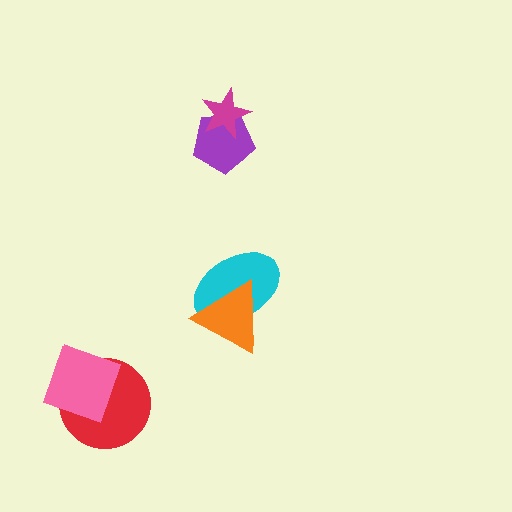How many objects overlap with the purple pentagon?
1 object overlaps with the purple pentagon.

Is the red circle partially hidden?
Yes, it is partially covered by another shape.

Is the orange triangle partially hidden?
No, no other shape covers it.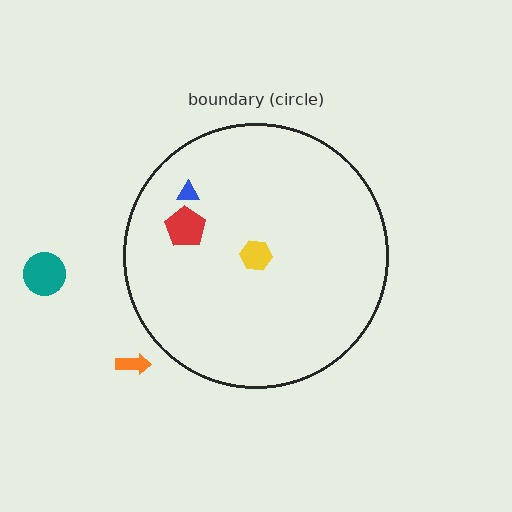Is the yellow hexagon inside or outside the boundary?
Inside.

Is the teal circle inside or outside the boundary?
Outside.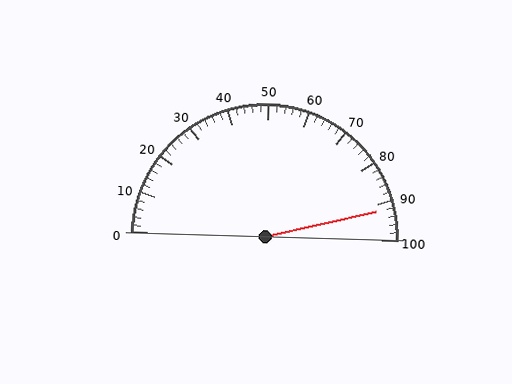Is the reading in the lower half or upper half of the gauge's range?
The reading is in the upper half of the range (0 to 100).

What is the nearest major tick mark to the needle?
The nearest major tick mark is 90.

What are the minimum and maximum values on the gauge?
The gauge ranges from 0 to 100.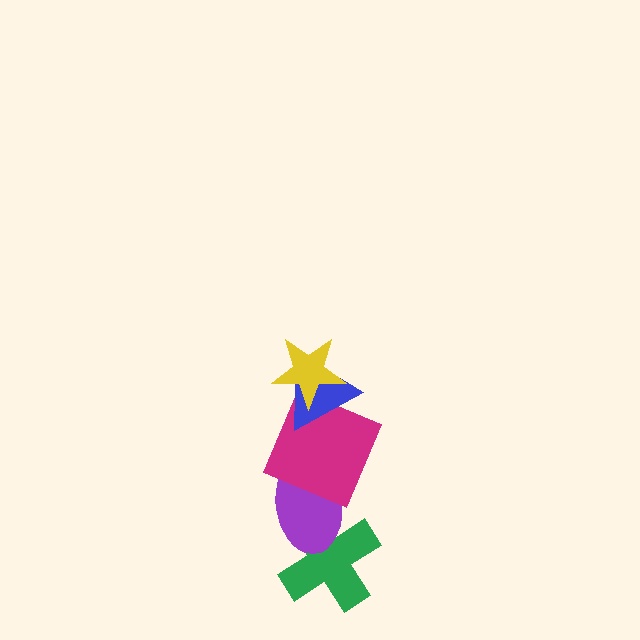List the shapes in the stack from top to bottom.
From top to bottom: the yellow star, the blue triangle, the magenta square, the purple ellipse, the green cross.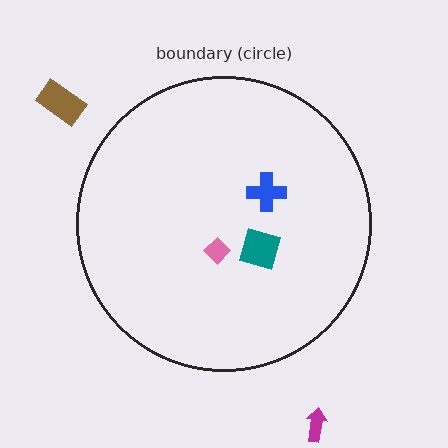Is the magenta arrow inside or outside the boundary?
Outside.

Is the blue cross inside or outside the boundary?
Inside.